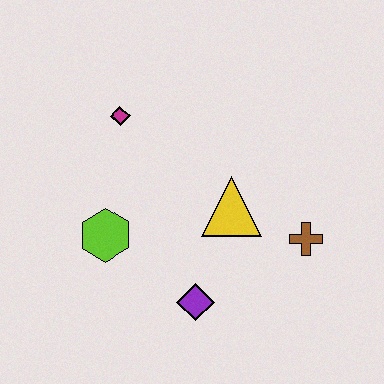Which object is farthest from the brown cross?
The magenta diamond is farthest from the brown cross.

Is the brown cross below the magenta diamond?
Yes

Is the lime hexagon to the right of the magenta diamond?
No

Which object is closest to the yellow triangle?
The brown cross is closest to the yellow triangle.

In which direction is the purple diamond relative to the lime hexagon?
The purple diamond is to the right of the lime hexagon.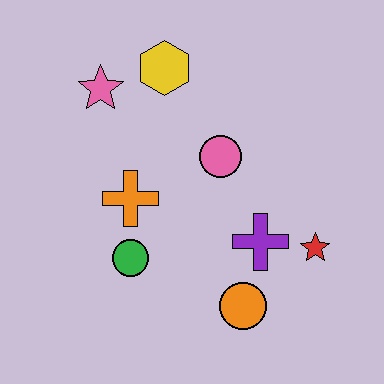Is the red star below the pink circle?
Yes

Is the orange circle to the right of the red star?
No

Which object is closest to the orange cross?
The green circle is closest to the orange cross.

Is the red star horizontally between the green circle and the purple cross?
No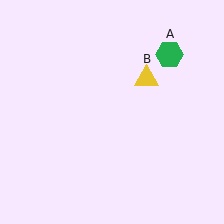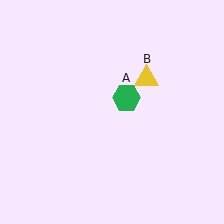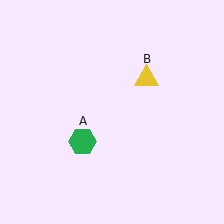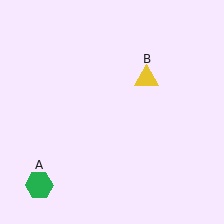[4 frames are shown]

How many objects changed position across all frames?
1 object changed position: green hexagon (object A).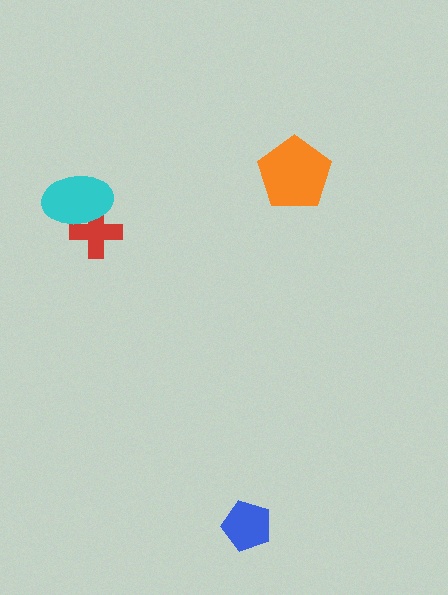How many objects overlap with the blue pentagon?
0 objects overlap with the blue pentagon.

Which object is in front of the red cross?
The cyan ellipse is in front of the red cross.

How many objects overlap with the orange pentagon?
0 objects overlap with the orange pentagon.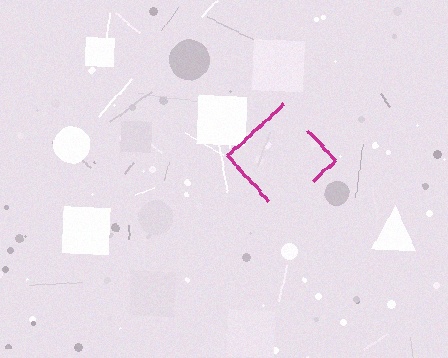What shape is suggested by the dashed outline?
The dashed outline suggests a diamond.